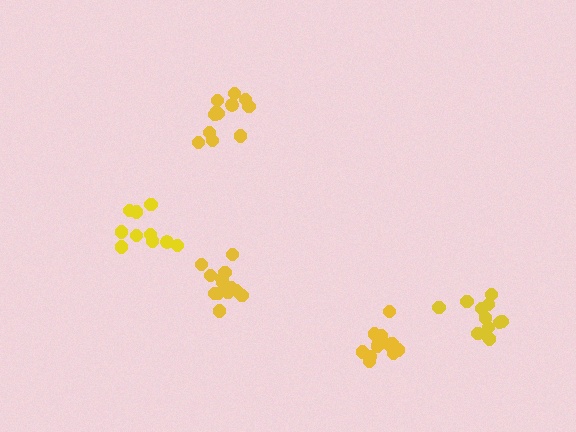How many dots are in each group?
Group 1: 12 dots, Group 2: 14 dots, Group 3: 10 dots, Group 4: 12 dots, Group 5: 14 dots (62 total).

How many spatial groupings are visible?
There are 5 spatial groupings.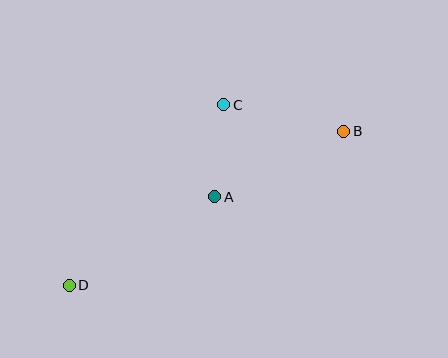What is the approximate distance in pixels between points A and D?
The distance between A and D is approximately 170 pixels.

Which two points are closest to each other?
Points A and C are closest to each other.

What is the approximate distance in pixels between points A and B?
The distance between A and B is approximately 145 pixels.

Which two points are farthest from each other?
Points B and D are farthest from each other.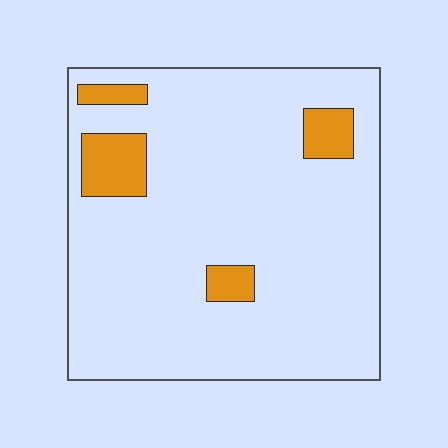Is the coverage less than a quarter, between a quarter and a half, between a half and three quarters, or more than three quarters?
Less than a quarter.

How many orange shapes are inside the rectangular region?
4.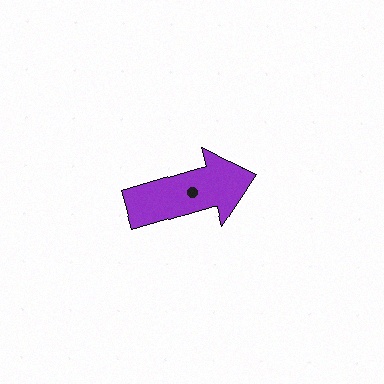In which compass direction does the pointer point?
East.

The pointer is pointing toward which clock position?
Roughly 2 o'clock.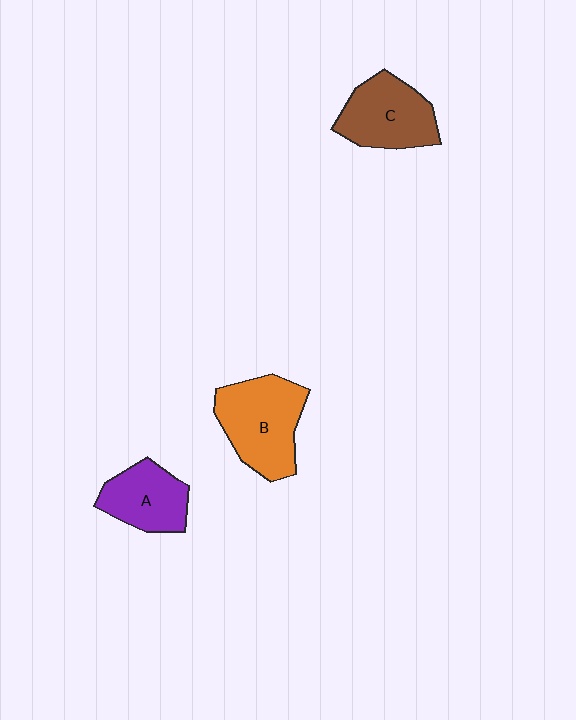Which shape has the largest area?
Shape B (orange).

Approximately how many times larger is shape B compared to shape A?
Approximately 1.4 times.